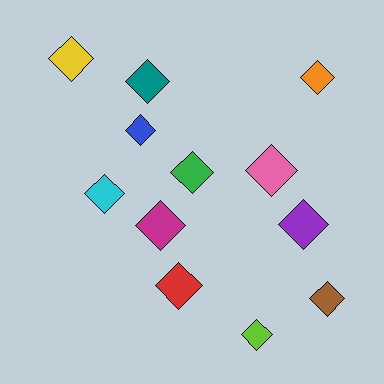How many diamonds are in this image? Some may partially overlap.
There are 12 diamonds.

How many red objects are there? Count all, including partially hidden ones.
There is 1 red object.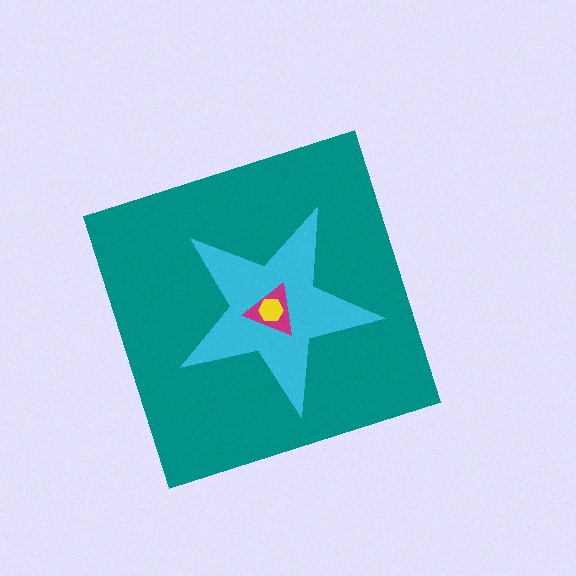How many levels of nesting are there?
4.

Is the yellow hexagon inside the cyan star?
Yes.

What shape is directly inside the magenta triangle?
The yellow hexagon.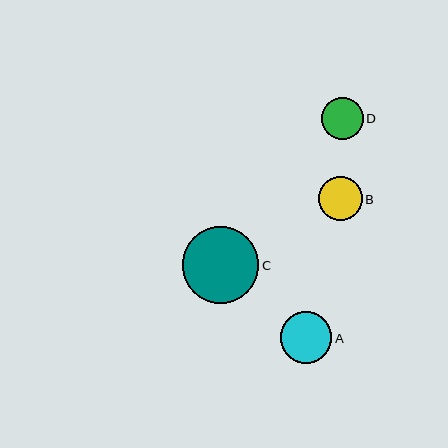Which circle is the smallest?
Circle D is the smallest with a size of approximately 41 pixels.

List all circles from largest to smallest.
From largest to smallest: C, A, B, D.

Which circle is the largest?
Circle C is the largest with a size of approximately 77 pixels.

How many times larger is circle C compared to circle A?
Circle C is approximately 1.5 times the size of circle A.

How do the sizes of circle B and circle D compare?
Circle B and circle D are approximately the same size.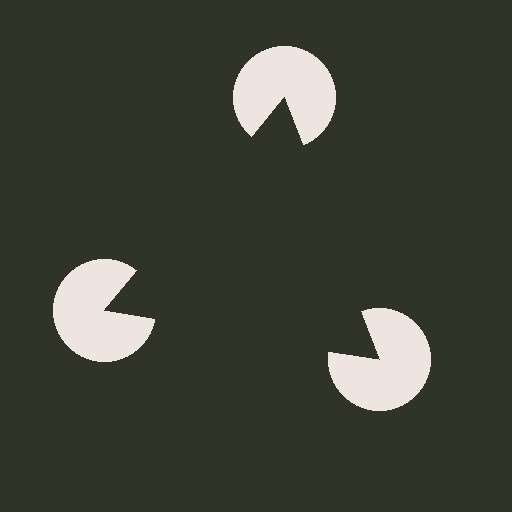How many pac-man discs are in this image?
There are 3 — one at each vertex of the illusory triangle.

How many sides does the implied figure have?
3 sides.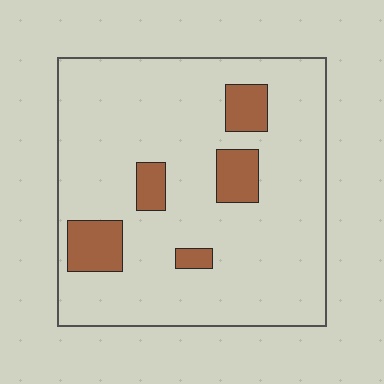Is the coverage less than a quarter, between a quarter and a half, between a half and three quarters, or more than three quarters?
Less than a quarter.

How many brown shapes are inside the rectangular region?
5.